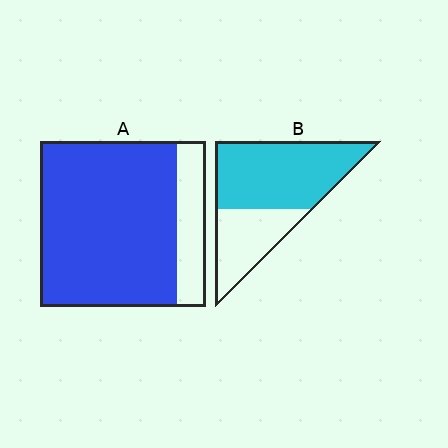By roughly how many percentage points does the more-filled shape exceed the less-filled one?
By roughly 20 percentage points (A over B).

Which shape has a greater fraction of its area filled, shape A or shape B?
Shape A.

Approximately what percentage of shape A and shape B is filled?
A is approximately 85% and B is approximately 65%.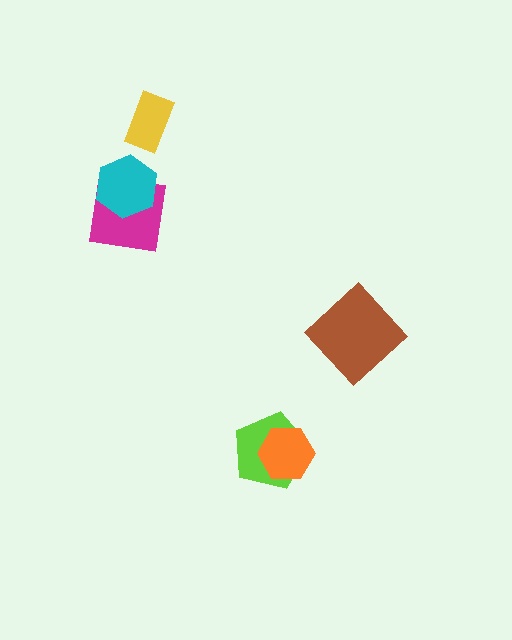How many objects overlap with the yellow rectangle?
0 objects overlap with the yellow rectangle.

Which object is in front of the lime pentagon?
The orange hexagon is in front of the lime pentagon.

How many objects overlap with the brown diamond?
0 objects overlap with the brown diamond.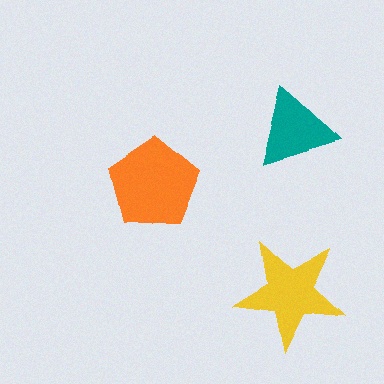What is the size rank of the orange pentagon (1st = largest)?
1st.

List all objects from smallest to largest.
The teal triangle, the yellow star, the orange pentagon.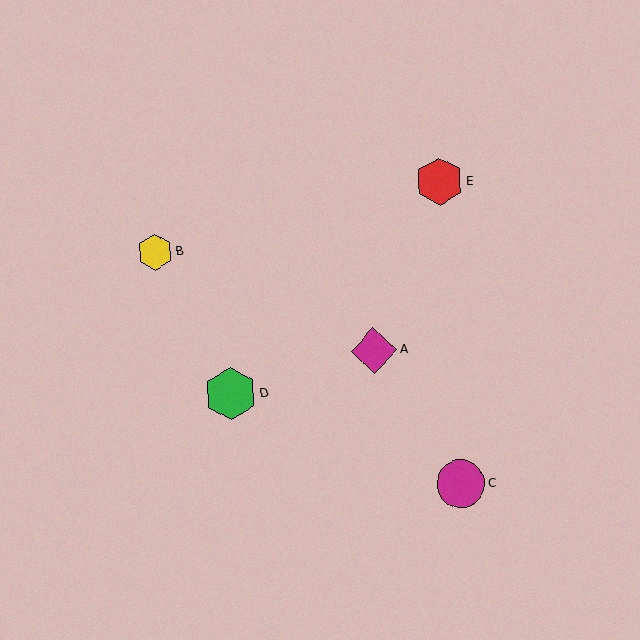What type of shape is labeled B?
Shape B is a yellow hexagon.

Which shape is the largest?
The green hexagon (labeled D) is the largest.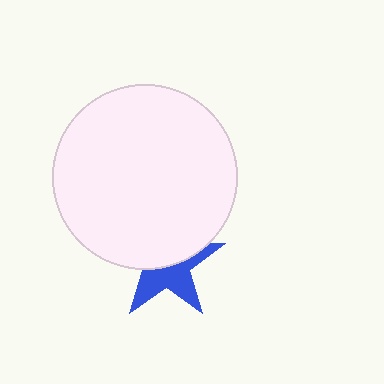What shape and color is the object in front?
The object in front is a white circle.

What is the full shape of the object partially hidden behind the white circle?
The partially hidden object is a blue star.